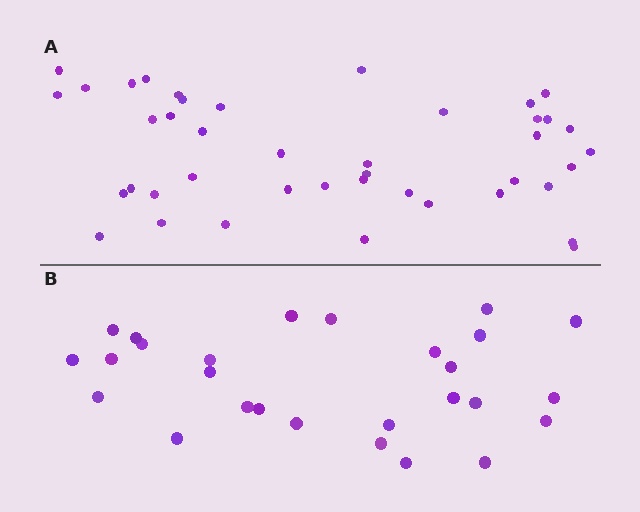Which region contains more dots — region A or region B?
Region A (the top region) has more dots.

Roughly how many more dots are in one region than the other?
Region A has approximately 15 more dots than region B.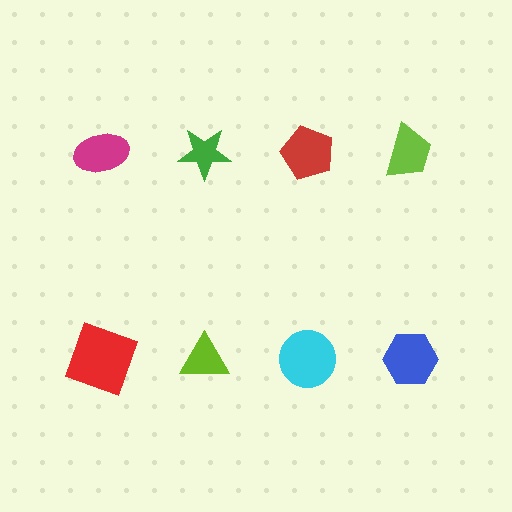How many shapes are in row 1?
4 shapes.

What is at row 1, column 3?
A red pentagon.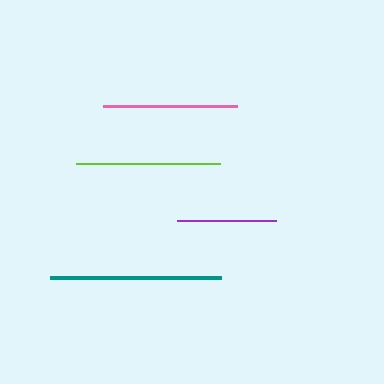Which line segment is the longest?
The teal line is the longest at approximately 171 pixels.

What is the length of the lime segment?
The lime segment is approximately 144 pixels long.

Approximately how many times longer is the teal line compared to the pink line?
The teal line is approximately 1.3 times the length of the pink line.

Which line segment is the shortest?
The purple line is the shortest at approximately 99 pixels.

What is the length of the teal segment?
The teal segment is approximately 171 pixels long.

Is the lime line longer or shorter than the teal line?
The teal line is longer than the lime line.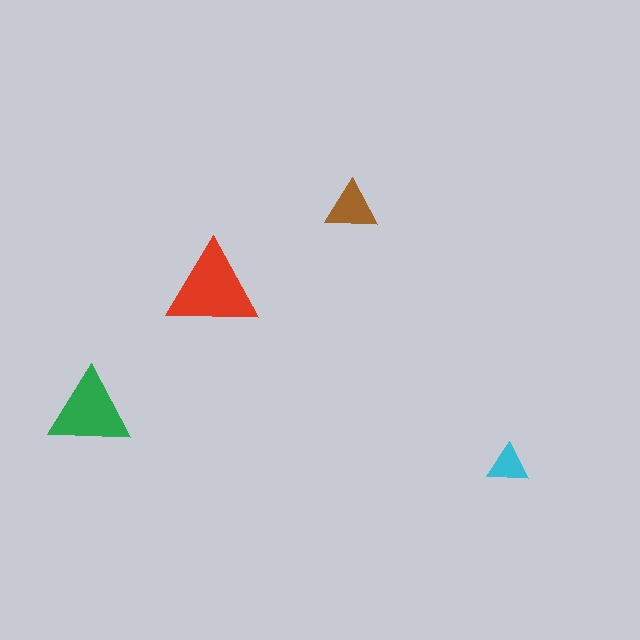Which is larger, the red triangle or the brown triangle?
The red one.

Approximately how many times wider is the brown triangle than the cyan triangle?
About 1.5 times wider.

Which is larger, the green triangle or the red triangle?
The red one.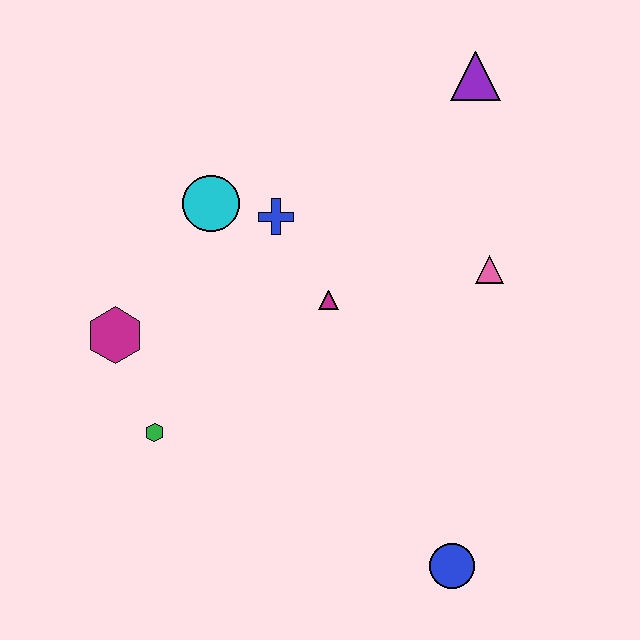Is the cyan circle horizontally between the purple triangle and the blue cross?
No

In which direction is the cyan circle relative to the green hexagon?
The cyan circle is above the green hexagon.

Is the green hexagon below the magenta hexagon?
Yes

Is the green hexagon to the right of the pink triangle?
No